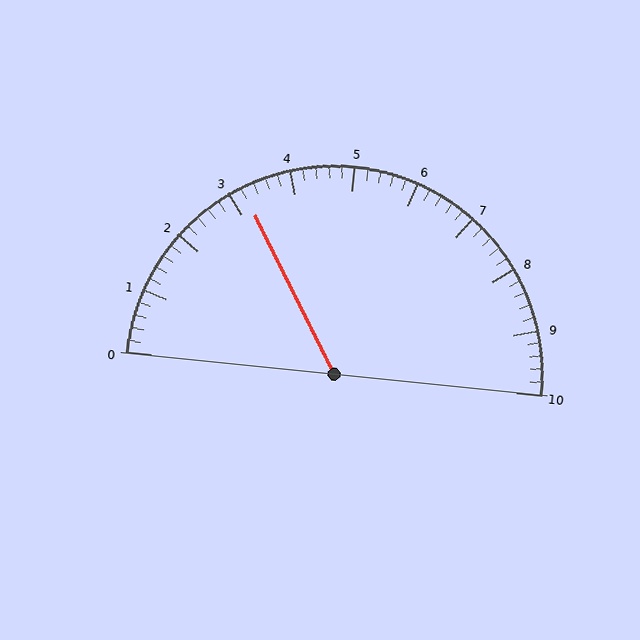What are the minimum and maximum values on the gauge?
The gauge ranges from 0 to 10.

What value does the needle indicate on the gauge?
The needle indicates approximately 3.2.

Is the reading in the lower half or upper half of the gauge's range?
The reading is in the lower half of the range (0 to 10).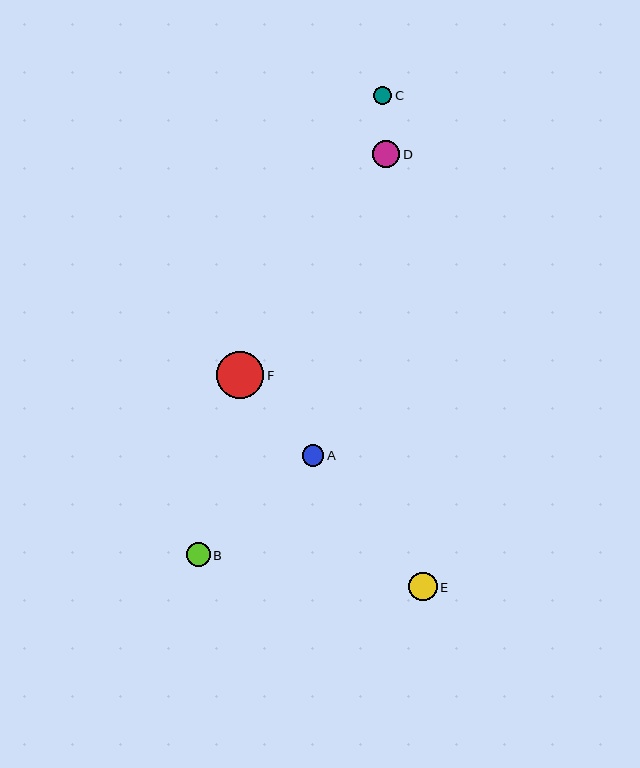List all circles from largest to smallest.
From largest to smallest: F, E, D, B, A, C.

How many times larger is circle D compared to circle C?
Circle D is approximately 1.5 times the size of circle C.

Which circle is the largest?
Circle F is the largest with a size of approximately 47 pixels.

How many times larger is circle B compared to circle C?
Circle B is approximately 1.3 times the size of circle C.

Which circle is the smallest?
Circle C is the smallest with a size of approximately 19 pixels.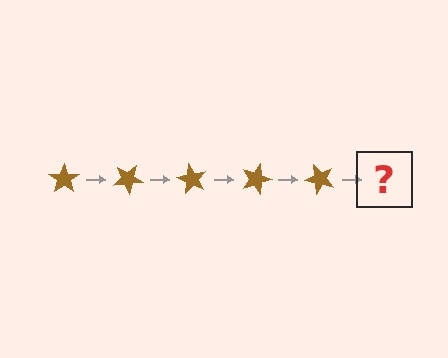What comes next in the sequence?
The next element should be a brown star rotated 150 degrees.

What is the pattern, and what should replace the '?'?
The pattern is that the star rotates 30 degrees each step. The '?' should be a brown star rotated 150 degrees.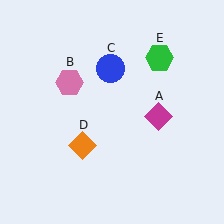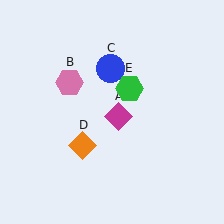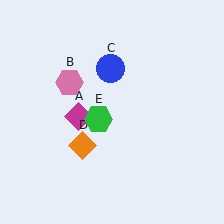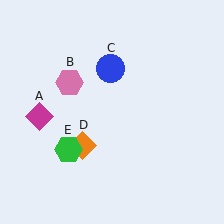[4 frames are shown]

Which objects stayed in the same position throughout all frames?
Pink hexagon (object B) and blue circle (object C) and orange diamond (object D) remained stationary.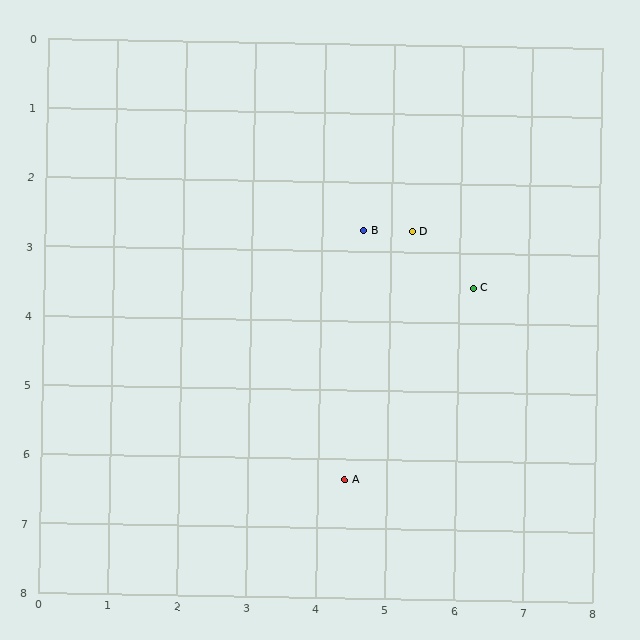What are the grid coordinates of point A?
Point A is at approximately (4.4, 6.3).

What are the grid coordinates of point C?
Point C is at approximately (6.2, 3.5).